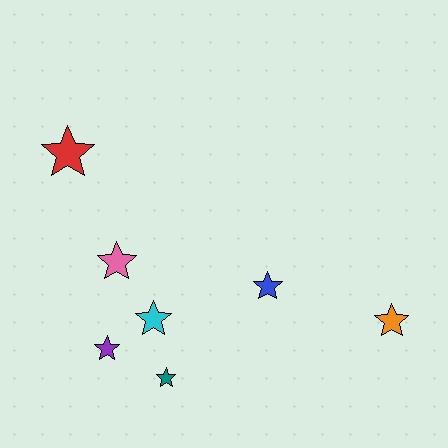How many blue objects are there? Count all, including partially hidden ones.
There is 1 blue object.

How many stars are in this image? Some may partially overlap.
There are 7 stars.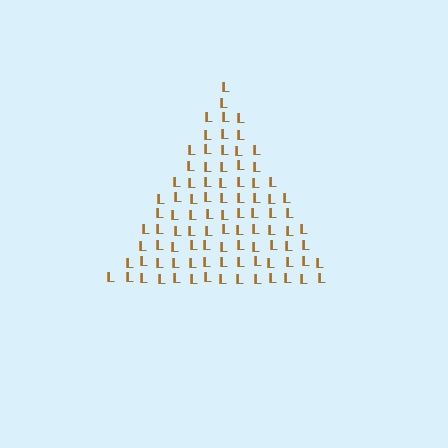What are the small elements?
The small elements are letter L's.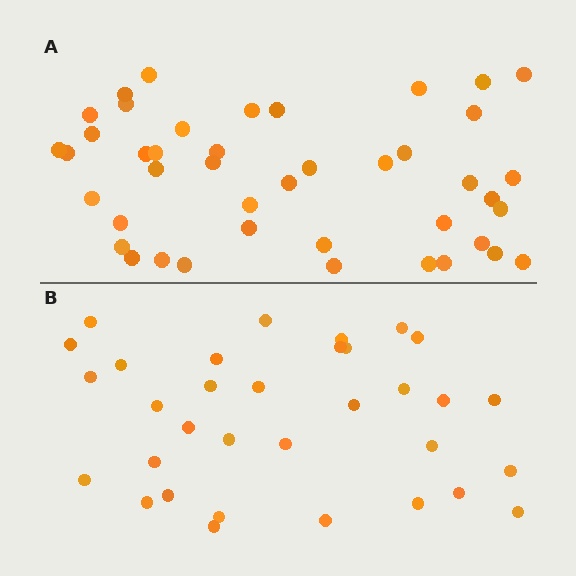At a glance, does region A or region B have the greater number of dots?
Region A (the top region) has more dots.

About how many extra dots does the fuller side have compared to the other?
Region A has roughly 10 or so more dots than region B.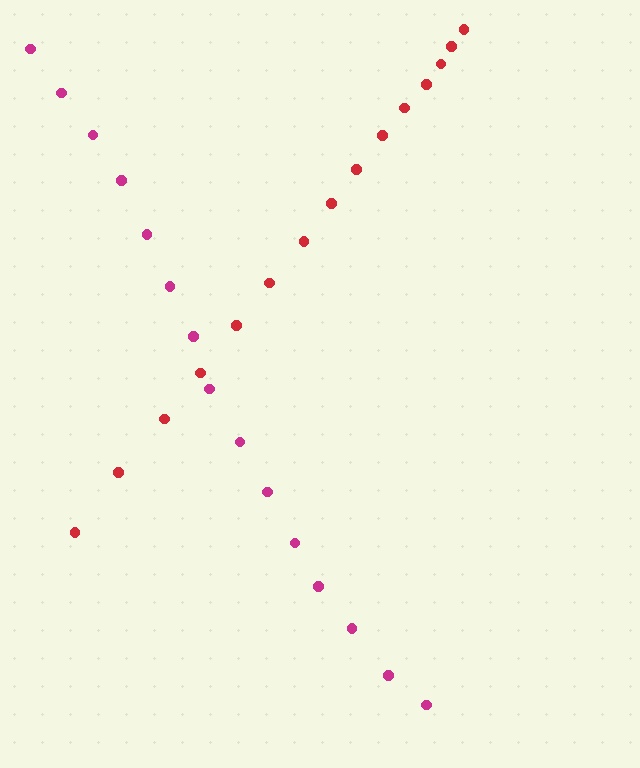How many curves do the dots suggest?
There are 2 distinct paths.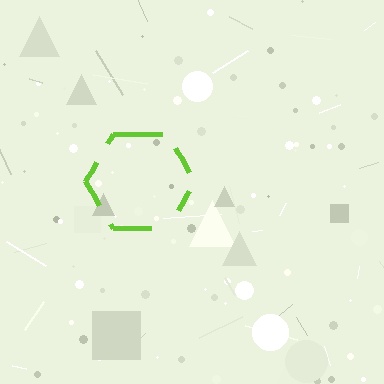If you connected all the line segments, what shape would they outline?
They would outline a hexagon.